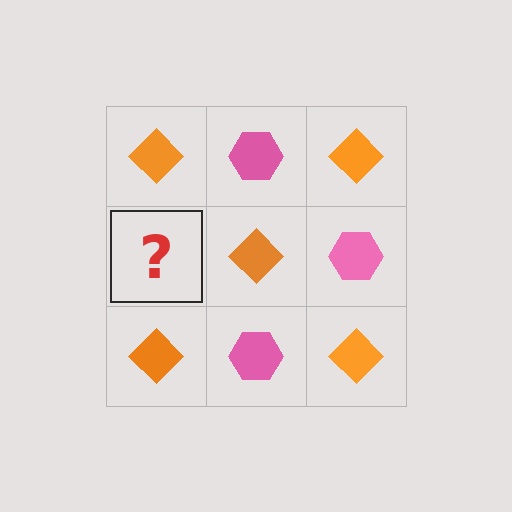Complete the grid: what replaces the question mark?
The question mark should be replaced with a pink hexagon.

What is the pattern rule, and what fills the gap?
The rule is that it alternates orange diamond and pink hexagon in a checkerboard pattern. The gap should be filled with a pink hexagon.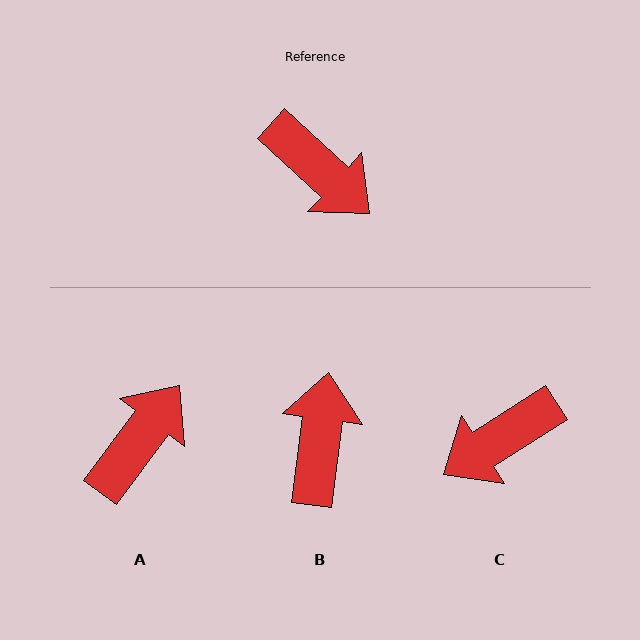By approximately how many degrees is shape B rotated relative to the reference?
Approximately 125 degrees counter-clockwise.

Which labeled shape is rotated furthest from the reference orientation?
B, about 125 degrees away.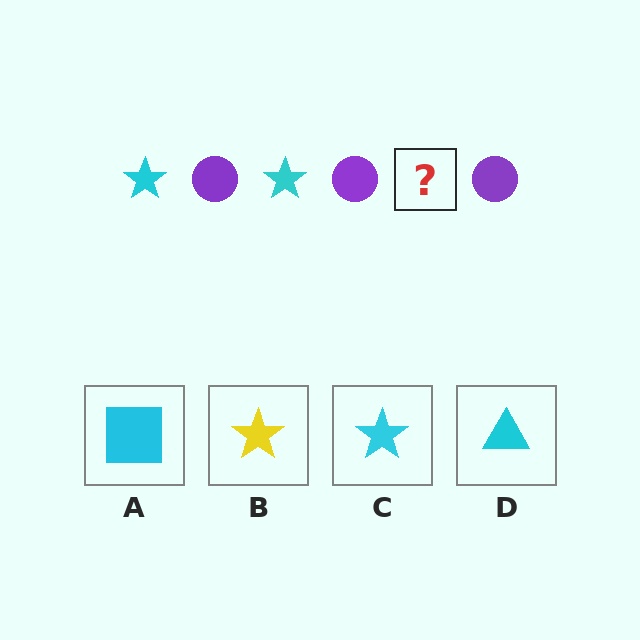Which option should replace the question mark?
Option C.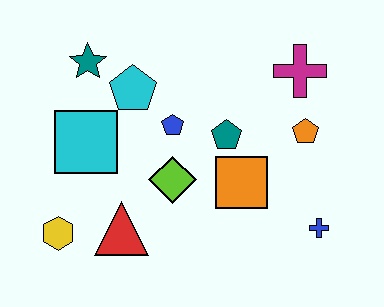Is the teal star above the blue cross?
Yes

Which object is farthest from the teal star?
The blue cross is farthest from the teal star.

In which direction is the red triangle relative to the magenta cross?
The red triangle is to the left of the magenta cross.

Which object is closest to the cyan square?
The cyan pentagon is closest to the cyan square.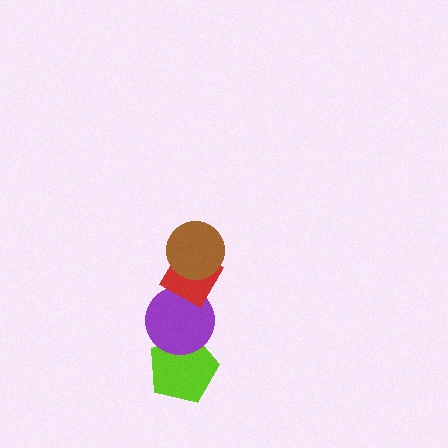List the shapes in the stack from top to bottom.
From top to bottom: the brown circle, the red diamond, the purple circle, the lime pentagon.